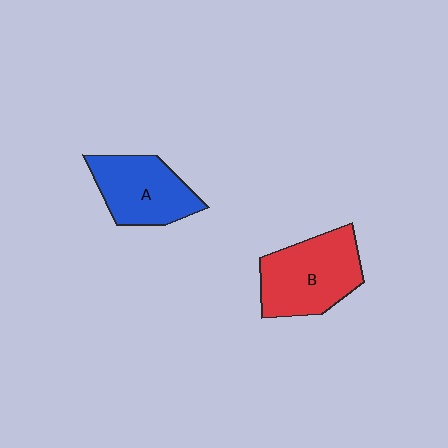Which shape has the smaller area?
Shape A (blue).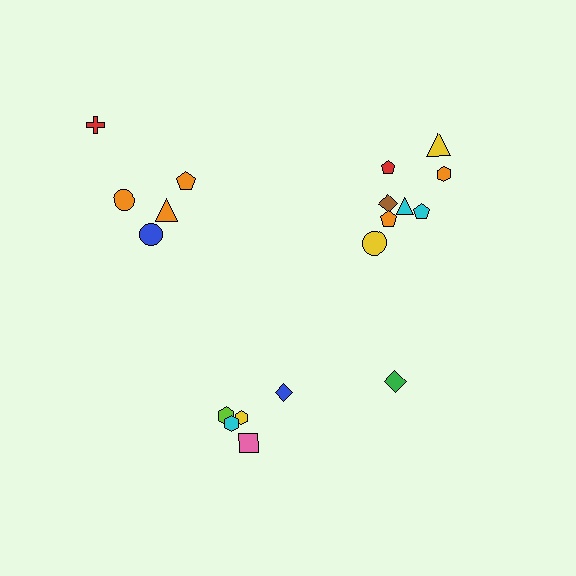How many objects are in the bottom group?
There are 6 objects.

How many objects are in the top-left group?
There are 5 objects.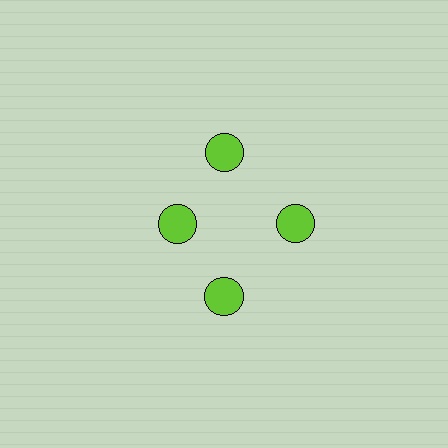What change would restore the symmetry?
The symmetry would be restored by moving it outward, back onto the ring so that all 4 circles sit at equal angles and equal distance from the center.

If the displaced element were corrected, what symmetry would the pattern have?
It would have 4-fold rotational symmetry — the pattern would map onto itself every 90 degrees.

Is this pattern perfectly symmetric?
No. The 4 lime circles are arranged in a ring, but one element near the 9 o'clock position is pulled inward toward the center, breaking the 4-fold rotational symmetry.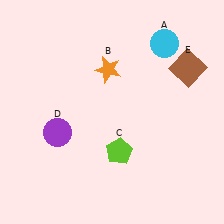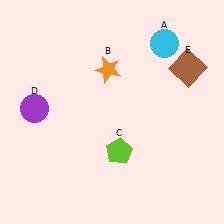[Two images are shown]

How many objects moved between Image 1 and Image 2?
1 object moved between the two images.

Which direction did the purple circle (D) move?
The purple circle (D) moved up.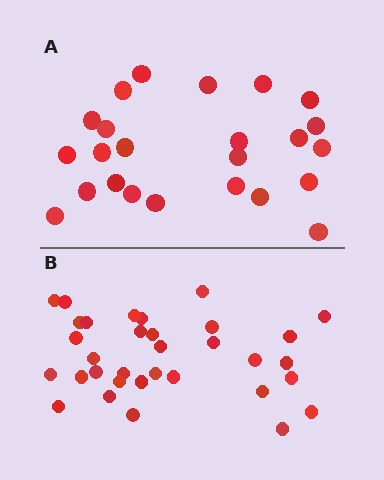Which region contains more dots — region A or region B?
Region B (the bottom region) has more dots.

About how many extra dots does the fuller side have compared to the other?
Region B has roughly 8 or so more dots than region A.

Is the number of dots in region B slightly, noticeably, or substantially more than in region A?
Region B has noticeably more, but not dramatically so. The ratio is roughly 1.4 to 1.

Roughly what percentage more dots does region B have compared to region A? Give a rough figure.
About 40% more.